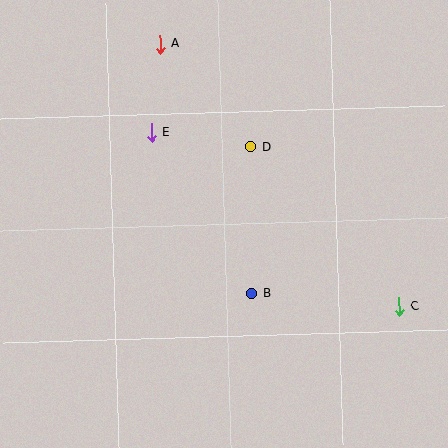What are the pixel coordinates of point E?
Point E is at (151, 132).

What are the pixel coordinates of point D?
Point D is at (250, 147).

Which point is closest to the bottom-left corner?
Point B is closest to the bottom-left corner.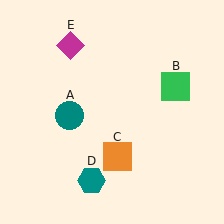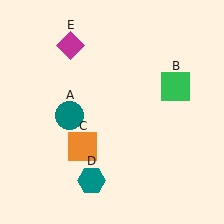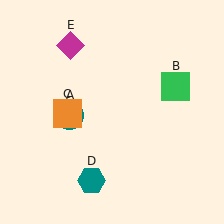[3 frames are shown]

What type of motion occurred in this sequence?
The orange square (object C) rotated clockwise around the center of the scene.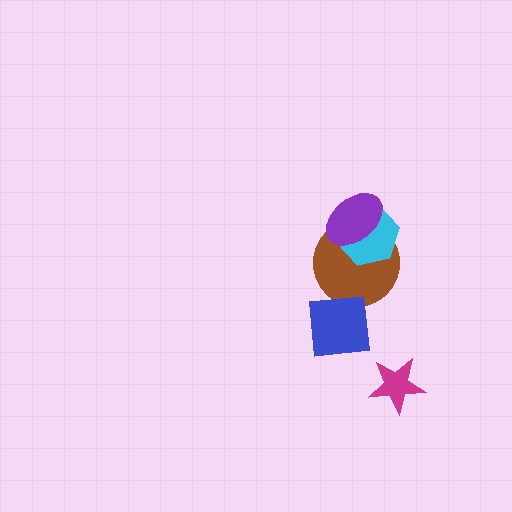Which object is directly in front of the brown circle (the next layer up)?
The cyan hexagon is directly in front of the brown circle.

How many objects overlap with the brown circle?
2 objects overlap with the brown circle.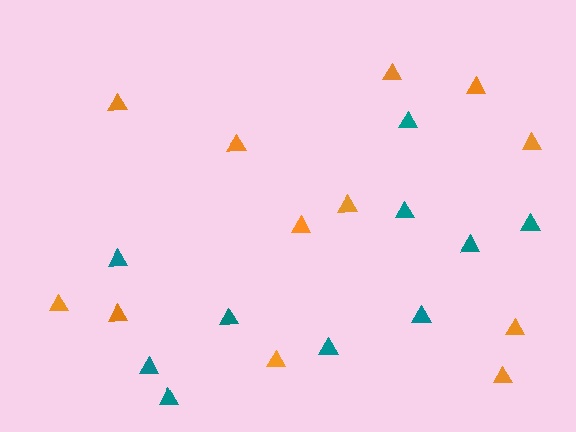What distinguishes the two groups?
There are 2 groups: one group of orange triangles (12) and one group of teal triangles (10).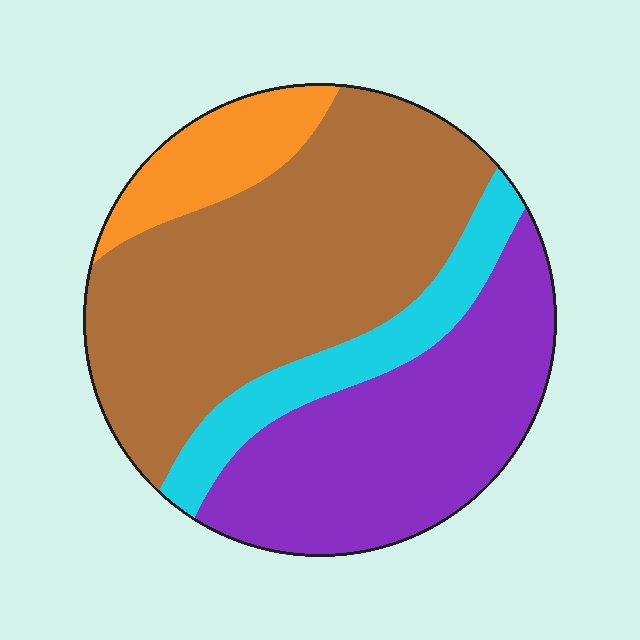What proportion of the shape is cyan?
Cyan covers 12% of the shape.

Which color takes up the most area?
Brown, at roughly 45%.